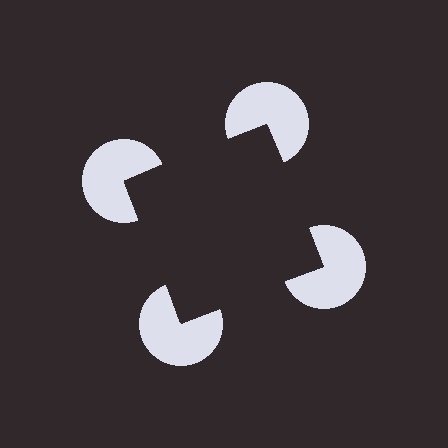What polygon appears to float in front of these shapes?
An illusory square — its edges are inferred from the aligned wedge cuts in the pac-man discs, not physically drawn.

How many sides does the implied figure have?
4 sides.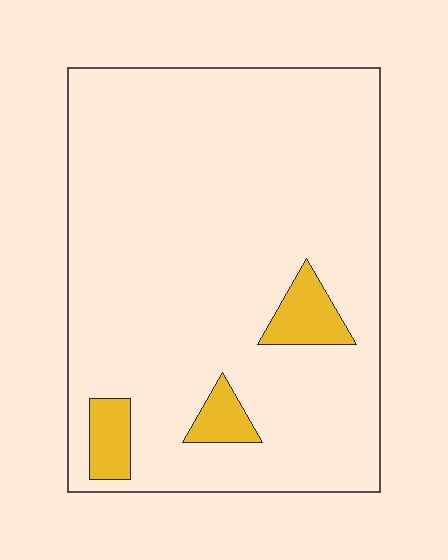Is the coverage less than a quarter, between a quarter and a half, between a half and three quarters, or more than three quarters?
Less than a quarter.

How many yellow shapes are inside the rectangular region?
3.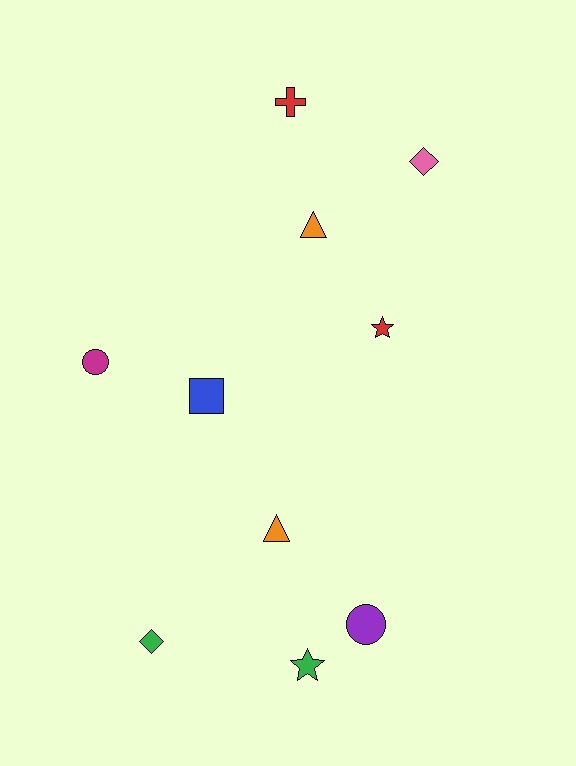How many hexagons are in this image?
There are no hexagons.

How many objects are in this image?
There are 10 objects.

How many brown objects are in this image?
There are no brown objects.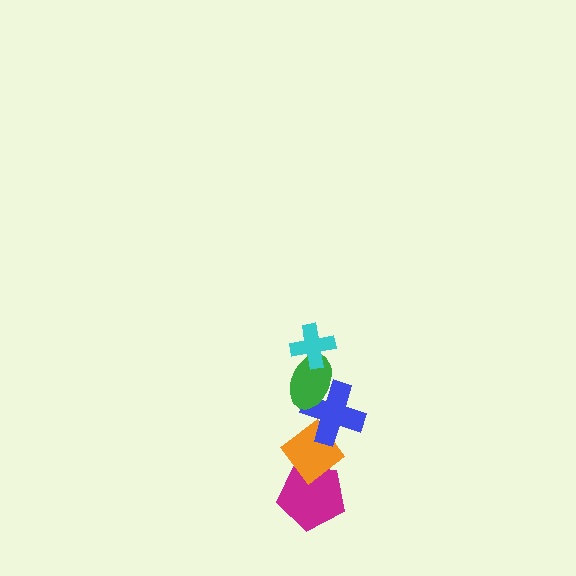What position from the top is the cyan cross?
The cyan cross is 1st from the top.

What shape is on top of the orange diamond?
The blue cross is on top of the orange diamond.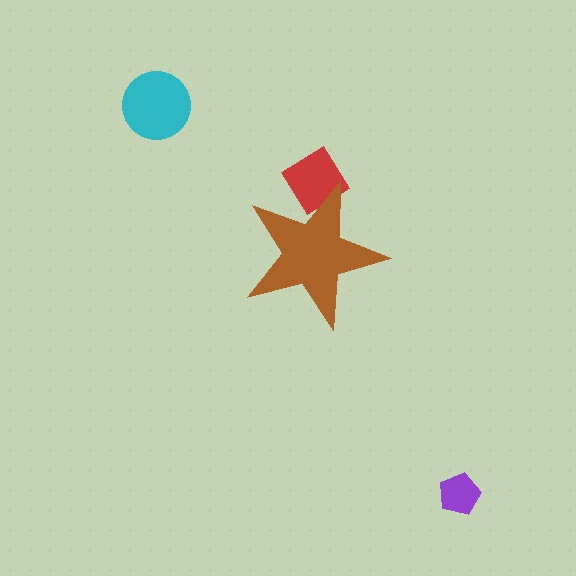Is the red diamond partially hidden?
Yes, the red diamond is partially hidden behind the brown star.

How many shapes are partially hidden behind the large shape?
1 shape is partially hidden.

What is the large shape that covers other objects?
A brown star.